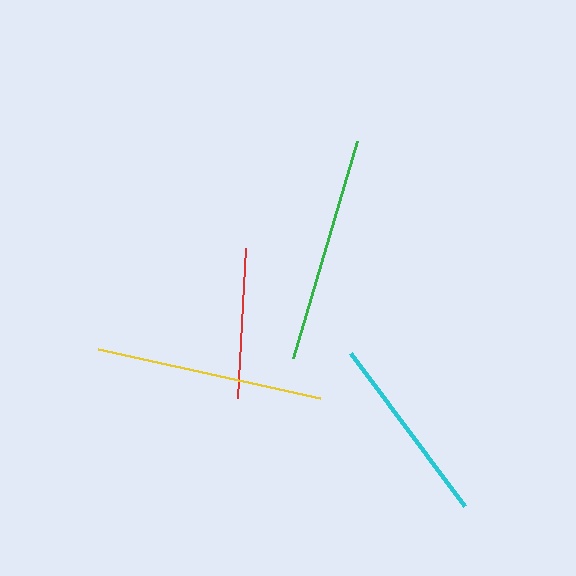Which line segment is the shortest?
The red line is the shortest at approximately 150 pixels.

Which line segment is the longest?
The yellow line is the longest at approximately 228 pixels.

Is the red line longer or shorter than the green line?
The green line is longer than the red line.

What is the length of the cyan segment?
The cyan segment is approximately 191 pixels long.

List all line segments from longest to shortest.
From longest to shortest: yellow, green, cyan, red.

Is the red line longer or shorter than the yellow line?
The yellow line is longer than the red line.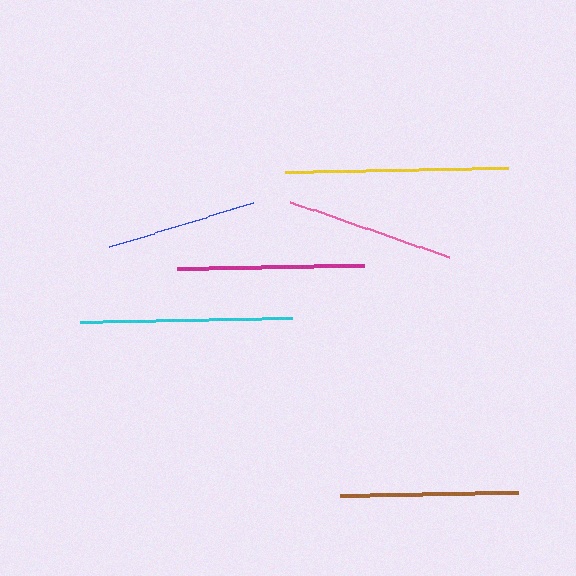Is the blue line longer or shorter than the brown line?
The brown line is longer than the blue line.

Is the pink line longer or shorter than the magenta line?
The magenta line is longer than the pink line.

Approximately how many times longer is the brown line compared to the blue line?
The brown line is approximately 1.2 times the length of the blue line.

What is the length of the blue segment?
The blue segment is approximately 151 pixels long.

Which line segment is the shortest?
The blue line is the shortest at approximately 151 pixels.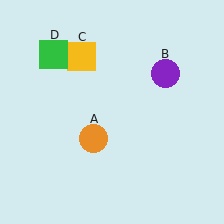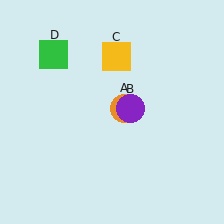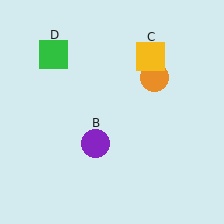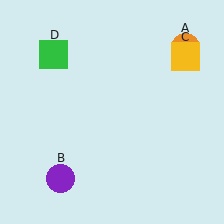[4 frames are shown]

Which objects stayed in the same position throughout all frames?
Green square (object D) remained stationary.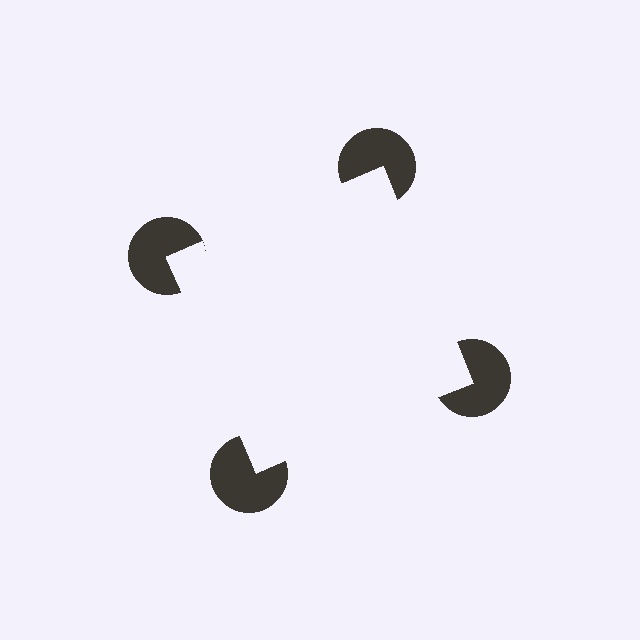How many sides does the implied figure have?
4 sides.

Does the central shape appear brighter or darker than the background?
It typically appears slightly brighter than the background, even though no actual brightness change is drawn.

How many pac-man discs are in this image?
There are 4 — one at each vertex of the illusory square.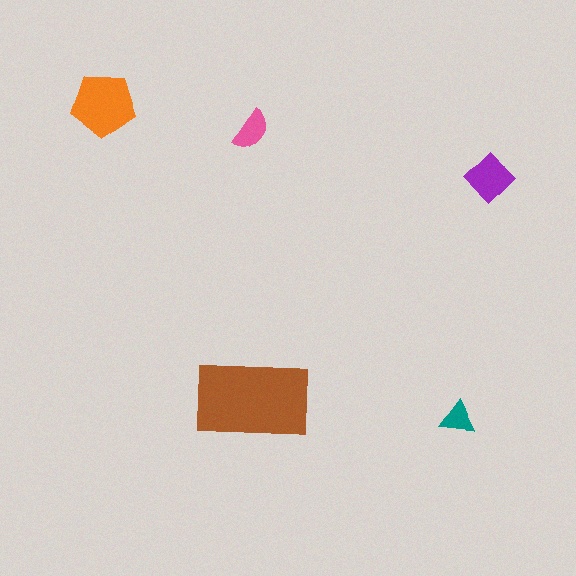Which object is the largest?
The brown rectangle.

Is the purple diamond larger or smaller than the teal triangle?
Larger.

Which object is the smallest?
The teal triangle.